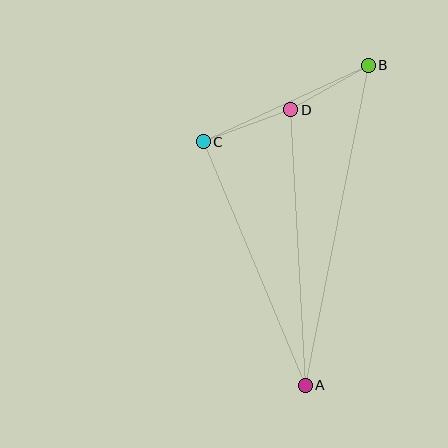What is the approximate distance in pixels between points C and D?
The distance between C and D is approximately 93 pixels.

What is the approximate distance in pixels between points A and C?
The distance between A and C is approximately 264 pixels.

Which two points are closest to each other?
Points B and D are closest to each other.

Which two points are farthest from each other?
Points A and B are farthest from each other.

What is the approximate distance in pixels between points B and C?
The distance between B and C is approximately 182 pixels.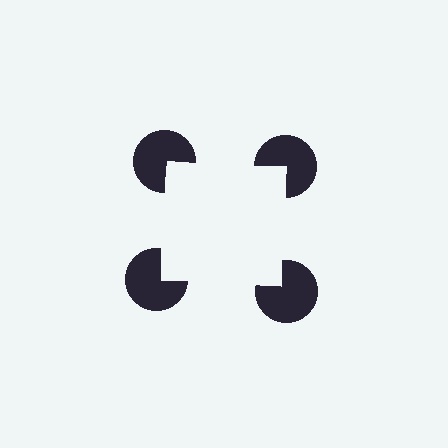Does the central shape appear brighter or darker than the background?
It typically appears slightly brighter than the background, even though no actual brightness change is drawn.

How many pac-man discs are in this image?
There are 4 — one at each vertex of the illusory square.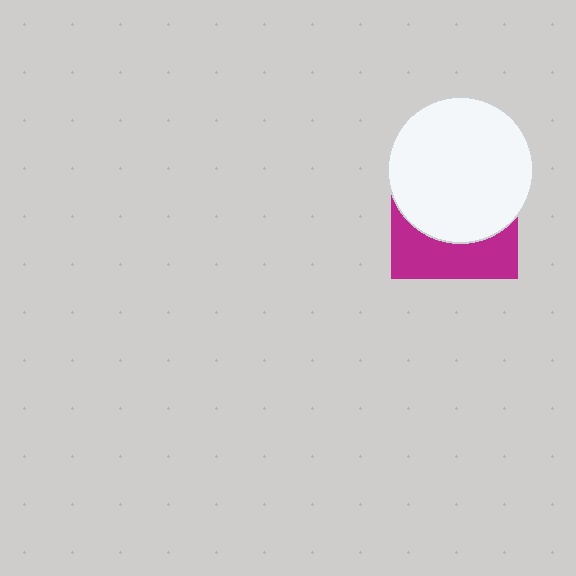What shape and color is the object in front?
The object in front is a white circle.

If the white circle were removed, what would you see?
You would see the complete magenta square.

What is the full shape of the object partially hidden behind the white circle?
The partially hidden object is a magenta square.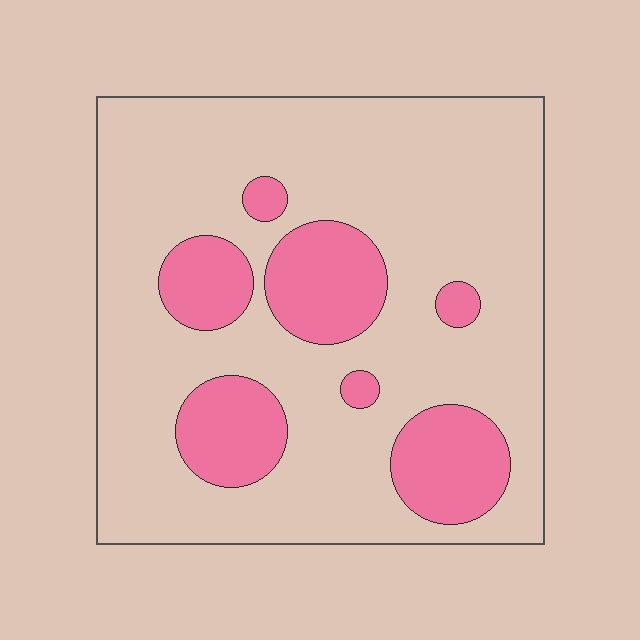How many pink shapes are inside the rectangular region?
7.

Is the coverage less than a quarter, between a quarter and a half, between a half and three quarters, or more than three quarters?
Less than a quarter.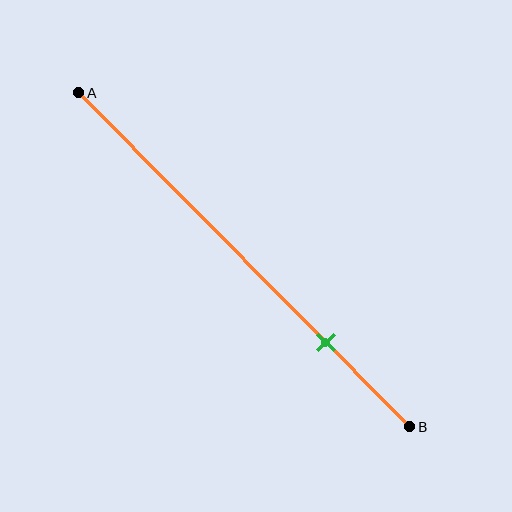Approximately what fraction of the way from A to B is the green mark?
The green mark is approximately 75% of the way from A to B.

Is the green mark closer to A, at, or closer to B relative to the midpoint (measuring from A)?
The green mark is closer to point B than the midpoint of segment AB.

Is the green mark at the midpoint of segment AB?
No, the mark is at about 75% from A, not at the 50% midpoint.